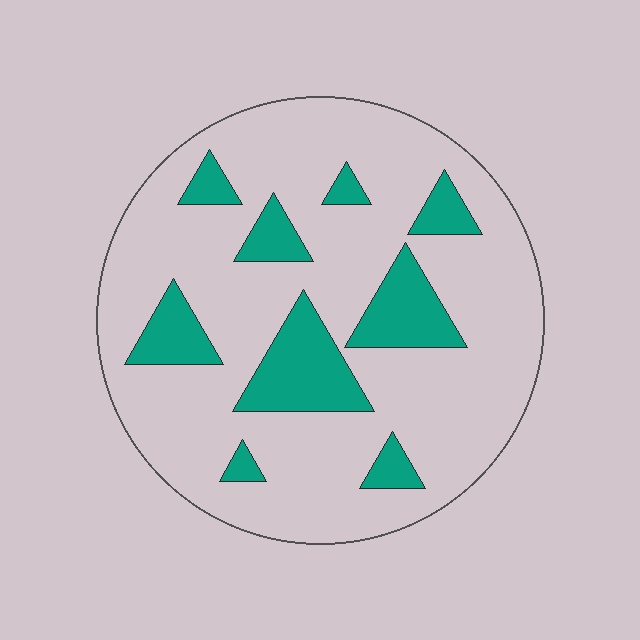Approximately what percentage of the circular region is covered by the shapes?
Approximately 20%.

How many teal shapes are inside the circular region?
9.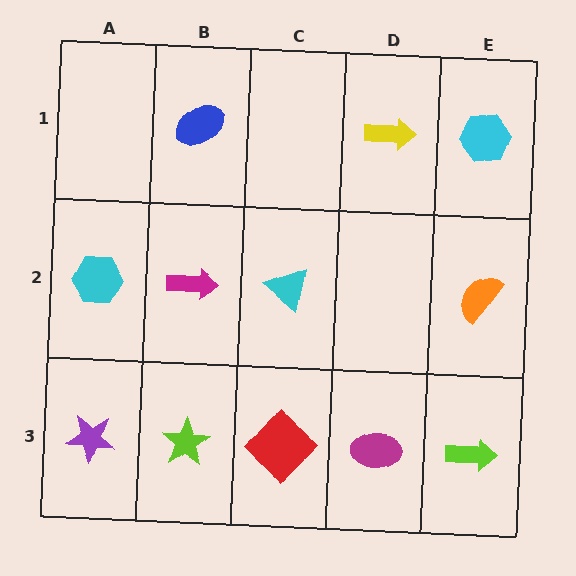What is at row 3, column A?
A purple star.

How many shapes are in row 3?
5 shapes.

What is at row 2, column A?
A cyan hexagon.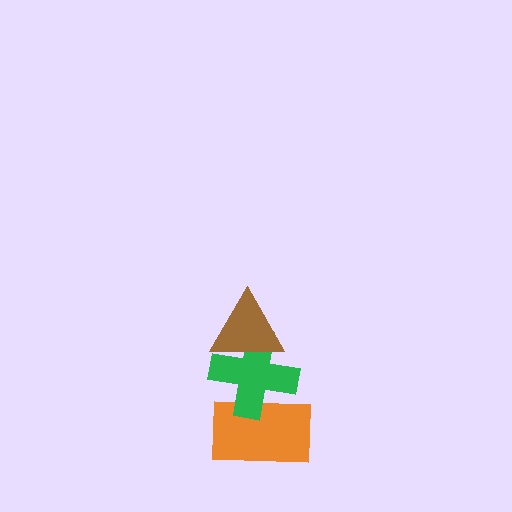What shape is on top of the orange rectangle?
The green cross is on top of the orange rectangle.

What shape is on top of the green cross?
The brown triangle is on top of the green cross.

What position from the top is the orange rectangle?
The orange rectangle is 3rd from the top.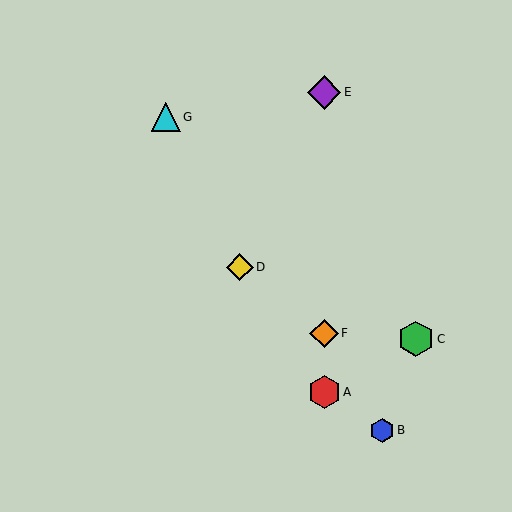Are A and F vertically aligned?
Yes, both are at x≈324.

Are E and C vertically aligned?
No, E is at x≈324 and C is at x≈416.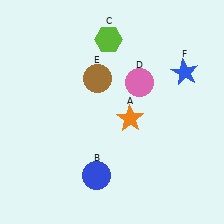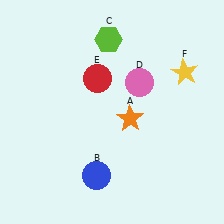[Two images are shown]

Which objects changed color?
E changed from brown to red. F changed from blue to yellow.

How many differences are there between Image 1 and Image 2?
There are 2 differences between the two images.